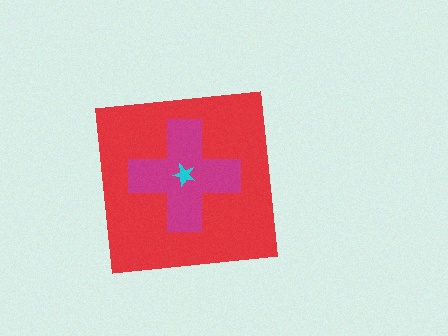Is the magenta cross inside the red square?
Yes.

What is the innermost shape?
The cyan star.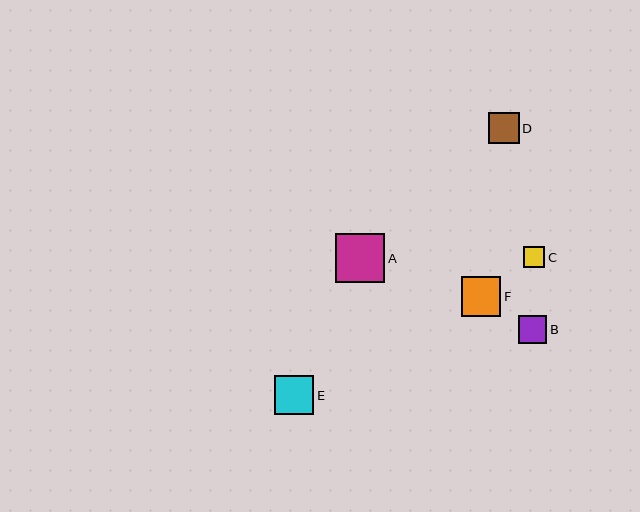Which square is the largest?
Square A is the largest with a size of approximately 49 pixels.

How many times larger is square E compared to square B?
Square E is approximately 1.4 times the size of square B.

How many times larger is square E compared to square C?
Square E is approximately 1.8 times the size of square C.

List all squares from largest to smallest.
From largest to smallest: A, F, E, D, B, C.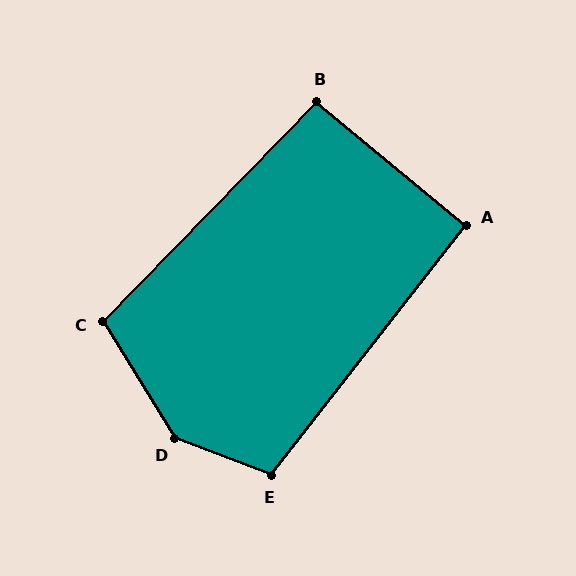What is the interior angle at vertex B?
Approximately 94 degrees (approximately right).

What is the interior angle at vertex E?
Approximately 107 degrees (obtuse).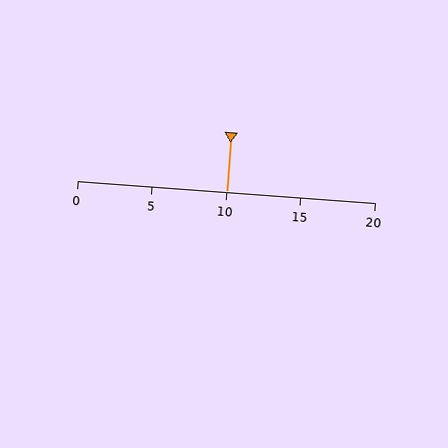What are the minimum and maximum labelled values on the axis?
The axis runs from 0 to 20.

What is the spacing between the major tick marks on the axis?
The major ticks are spaced 5 apart.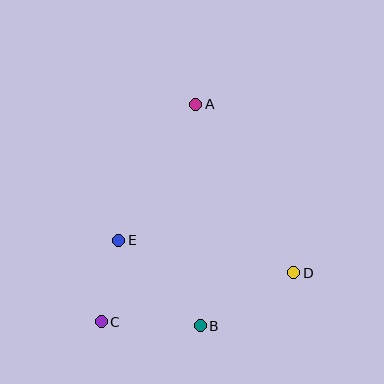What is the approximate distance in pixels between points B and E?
The distance between B and E is approximately 118 pixels.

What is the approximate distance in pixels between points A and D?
The distance between A and D is approximately 195 pixels.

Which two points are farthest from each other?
Points A and C are farthest from each other.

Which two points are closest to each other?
Points C and E are closest to each other.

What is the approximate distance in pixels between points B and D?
The distance between B and D is approximately 107 pixels.